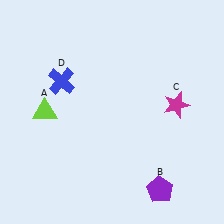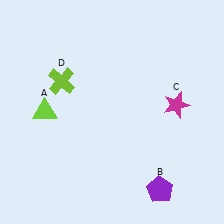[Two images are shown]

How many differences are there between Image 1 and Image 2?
There is 1 difference between the two images.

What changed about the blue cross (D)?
In Image 1, D is blue. In Image 2, it changed to lime.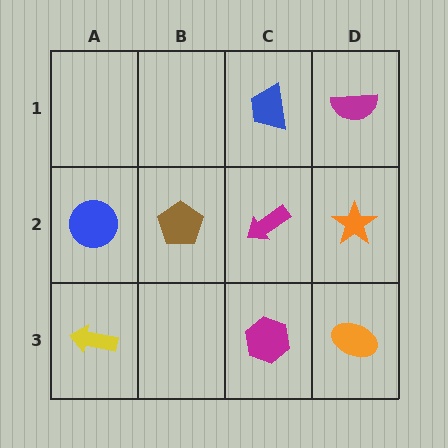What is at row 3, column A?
A yellow arrow.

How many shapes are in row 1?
2 shapes.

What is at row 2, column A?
A blue circle.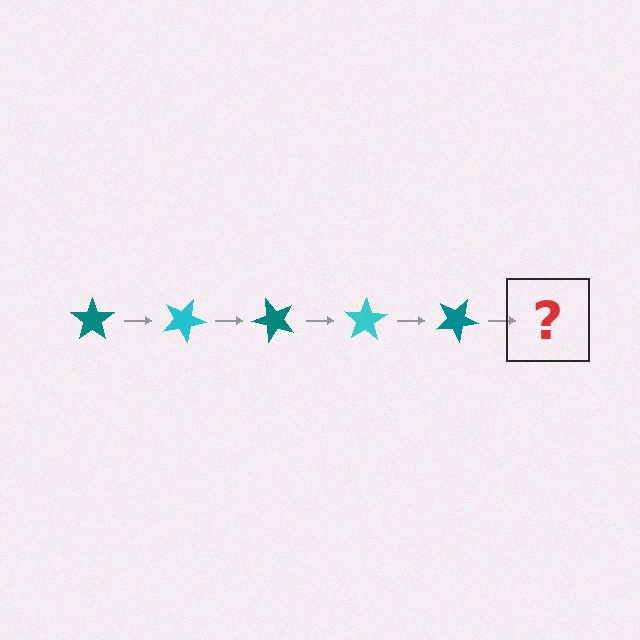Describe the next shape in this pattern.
It should be a cyan star, rotated 125 degrees from the start.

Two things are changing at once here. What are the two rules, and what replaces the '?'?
The two rules are that it rotates 25 degrees each step and the color cycles through teal and cyan. The '?' should be a cyan star, rotated 125 degrees from the start.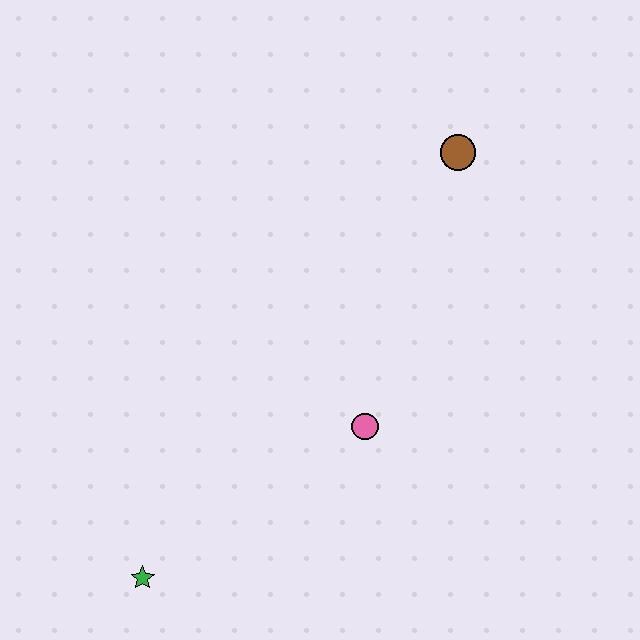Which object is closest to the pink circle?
The green star is closest to the pink circle.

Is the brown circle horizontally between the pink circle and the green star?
No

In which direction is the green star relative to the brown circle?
The green star is below the brown circle.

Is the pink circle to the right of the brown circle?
No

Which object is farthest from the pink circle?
The brown circle is farthest from the pink circle.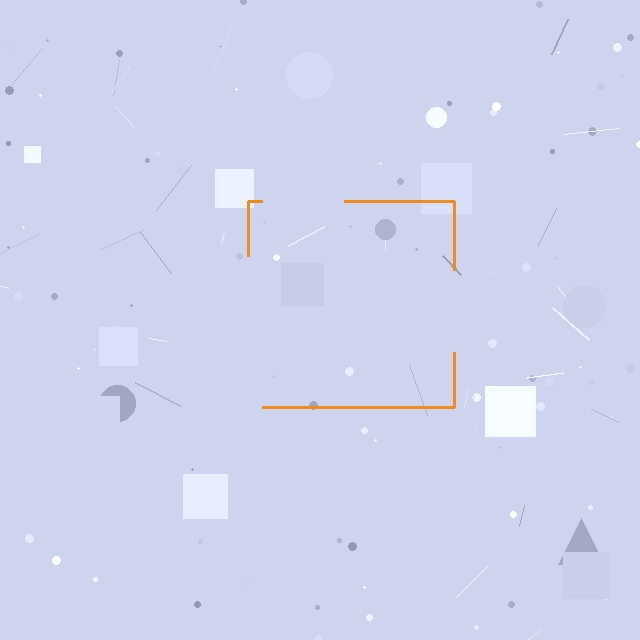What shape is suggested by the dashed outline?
The dashed outline suggests a square.